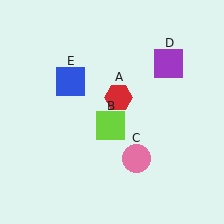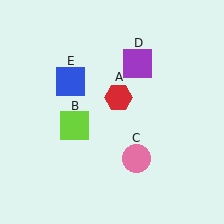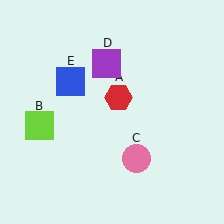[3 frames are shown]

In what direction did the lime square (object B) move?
The lime square (object B) moved left.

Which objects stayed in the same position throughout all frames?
Red hexagon (object A) and pink circle (object C) and blue square (object E) remained stationary.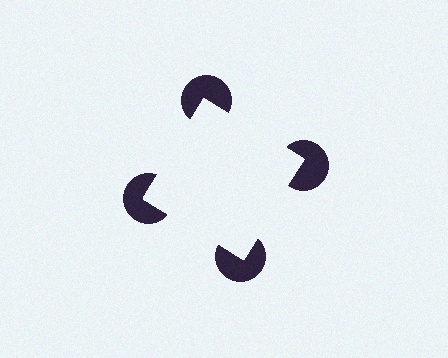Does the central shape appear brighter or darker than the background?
It typically appears slightly brighter than the background, even though no actual brightness change is drawn.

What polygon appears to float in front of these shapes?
An illusory square — its edges are inferred from the aligned wedge cuts in the pac-man discs, not physically drawn.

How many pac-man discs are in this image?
There are 4 — one at each vertex of the illusory square.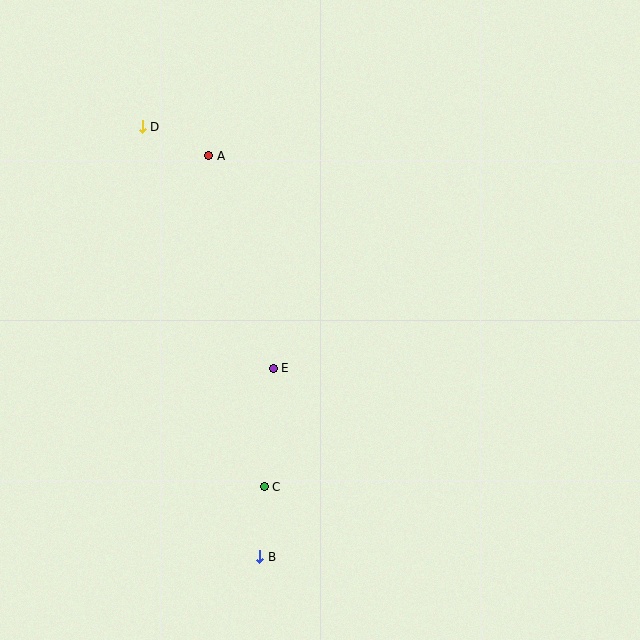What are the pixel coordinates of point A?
Point A is at (209, 156).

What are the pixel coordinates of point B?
Point B is at (260, 557).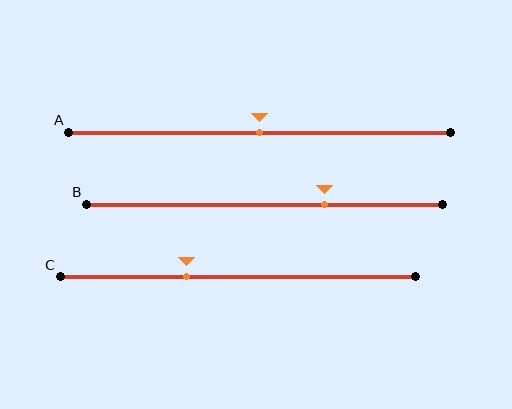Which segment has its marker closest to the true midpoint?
Segment A has its marker closest to the true midpoint.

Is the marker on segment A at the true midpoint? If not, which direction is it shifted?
Yes, the marker on segment A is at the true midpoint.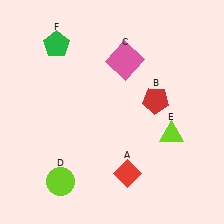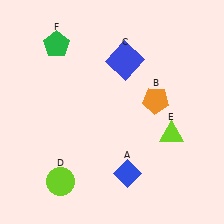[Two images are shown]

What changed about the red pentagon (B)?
In Image 1, B is red. In Image 2, it changed to orange.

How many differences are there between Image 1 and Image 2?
There are 3 differences between the two images.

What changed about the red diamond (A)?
In Image 1, A is red. In Image 2, it changed to blue.